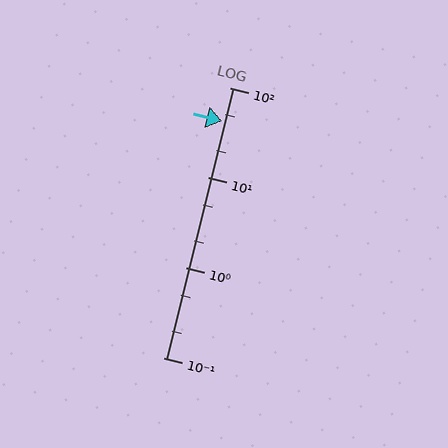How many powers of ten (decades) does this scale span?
The scale spans 3 decades, from 0.1 to 100.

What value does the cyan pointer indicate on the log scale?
The pointer indicates approximately 42.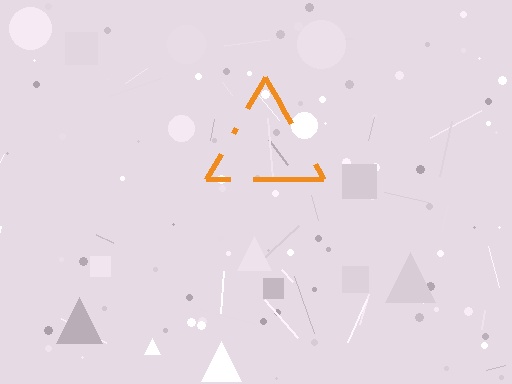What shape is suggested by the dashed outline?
The dashed outline suggests a triangle.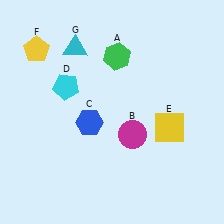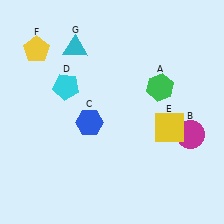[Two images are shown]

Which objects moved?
The objects that moved are: the green hexagon (A), the magenta circle (B).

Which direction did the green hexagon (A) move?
The green hexagon (A) moved right.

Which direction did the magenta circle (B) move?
The magenta circle (B) moved right.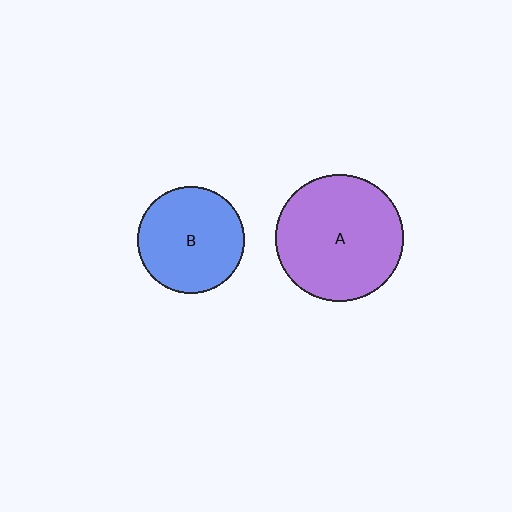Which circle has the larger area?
Circle A (purple).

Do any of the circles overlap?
No, none of the circles overlap.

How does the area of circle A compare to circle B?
Approximately 1.4 times.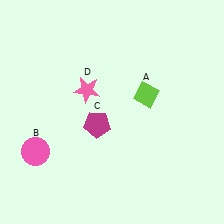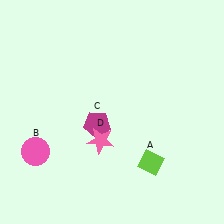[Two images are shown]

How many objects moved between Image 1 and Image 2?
2 objects moved between the two images.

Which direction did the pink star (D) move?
The pink star (D) moved down.